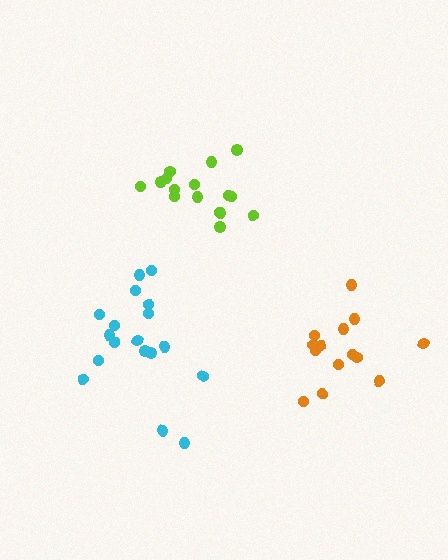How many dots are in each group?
Group 1: 18 dots, Group 2: 16 dots, Group 3: 14 dots (48 total).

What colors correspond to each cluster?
The clusters are colored: cyan, lime, orange.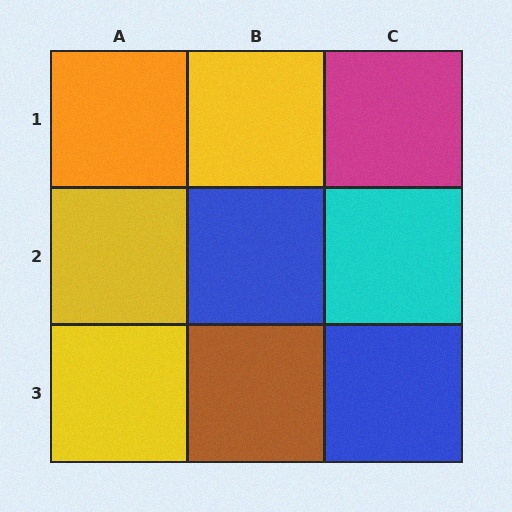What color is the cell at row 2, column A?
Yellow.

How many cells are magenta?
1 cell is magenta.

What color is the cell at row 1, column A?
Orange.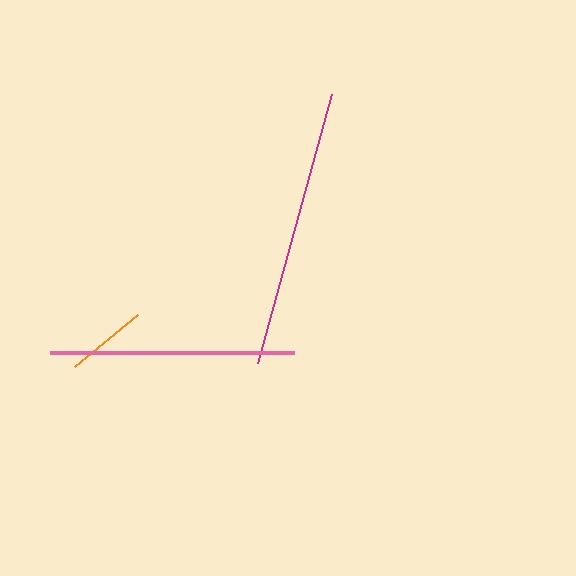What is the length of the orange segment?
The orange segment is approximately 82 pixels long.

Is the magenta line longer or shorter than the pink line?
The magenta line is longer than the pink line.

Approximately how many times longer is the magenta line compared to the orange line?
The magenta line is approximately 3.4 times the length of the orange line.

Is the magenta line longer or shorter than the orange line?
The magenta line is longer than the orange line.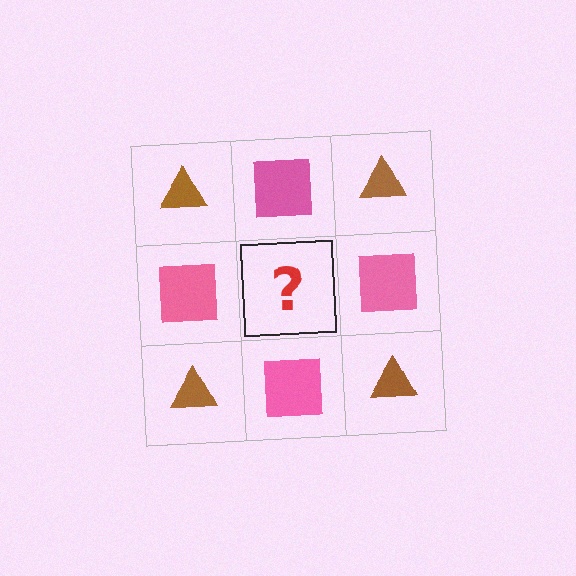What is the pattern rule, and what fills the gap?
The rule is that it alternates brown triangle and pink square in a checkerboard pattern. The gap should be filled with a brown triangle.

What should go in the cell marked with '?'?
The missing cell should contain a brown triangle.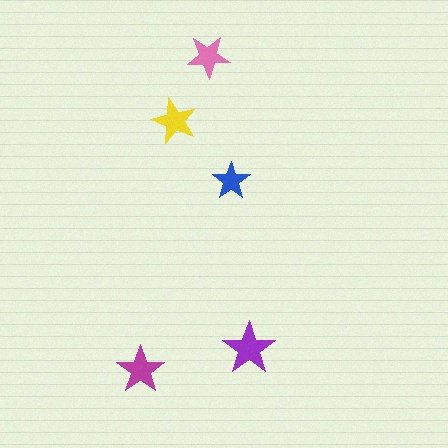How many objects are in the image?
There are 5 objects in the image.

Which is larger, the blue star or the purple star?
The purple one.